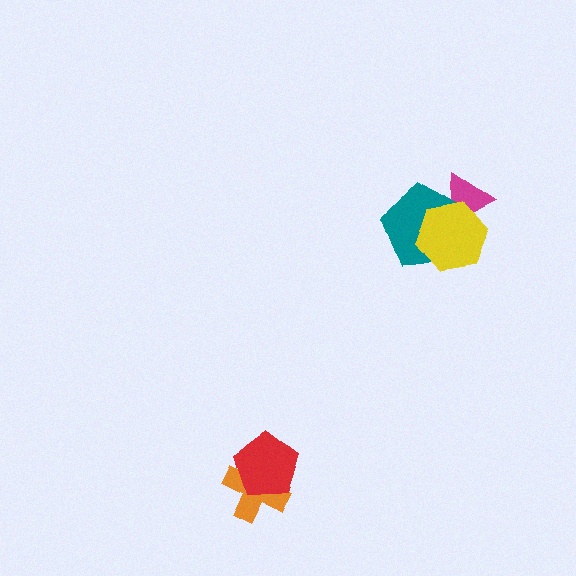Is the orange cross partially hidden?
Yes, it is partially covered by another shape.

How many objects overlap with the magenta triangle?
2 objects overlap with the magenta triangle.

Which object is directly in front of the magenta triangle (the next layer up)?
The teal pentagon is directly in front of the magenta triangle.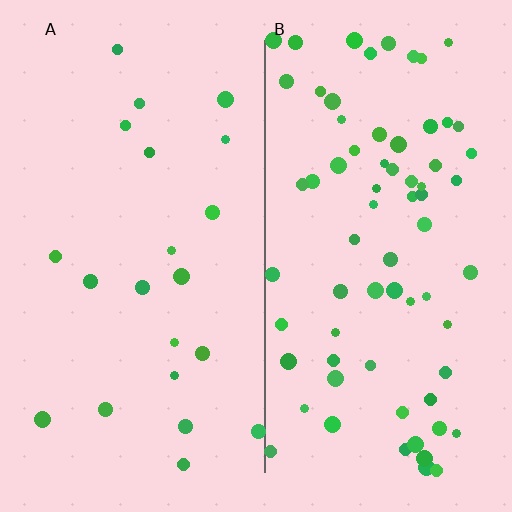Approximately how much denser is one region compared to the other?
Approximately 3.2× — region B over region A.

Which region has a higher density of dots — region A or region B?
B (the right).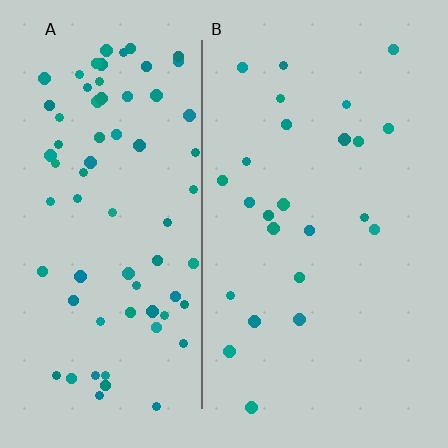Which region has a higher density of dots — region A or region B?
A (the left).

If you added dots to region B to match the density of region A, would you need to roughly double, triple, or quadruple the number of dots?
Approximately triple.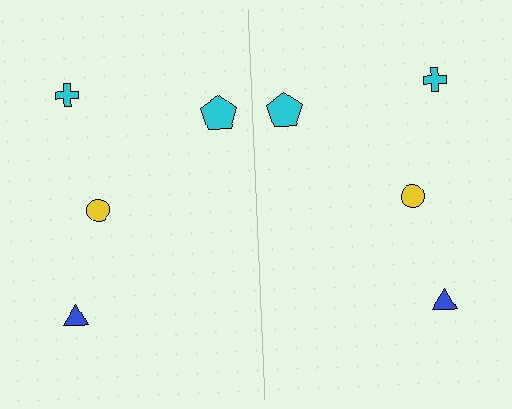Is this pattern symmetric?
Yes, this pattern has bilateral (reflection) symmetry.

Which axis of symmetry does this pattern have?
The pattern has a vertical axis of symmetry running through the center of the image.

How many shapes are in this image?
There are 8 shapes in this image.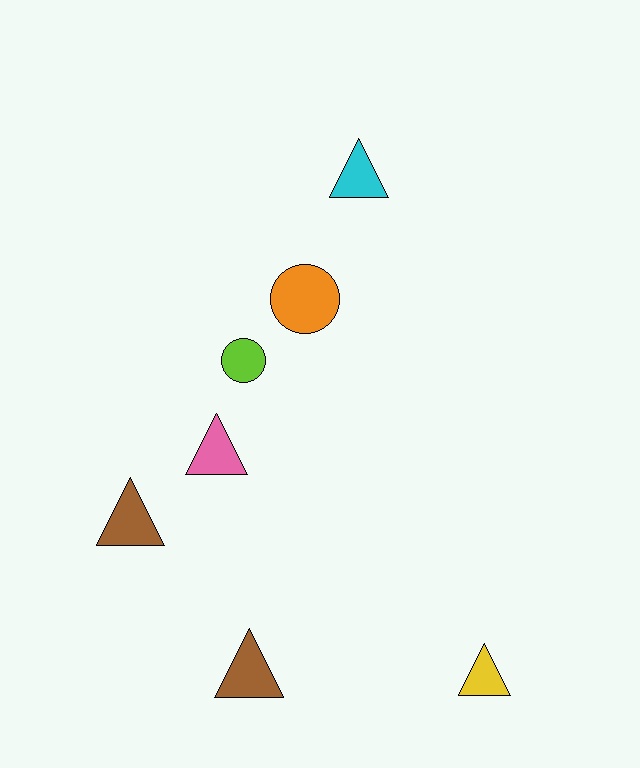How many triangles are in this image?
There are 5 triangles.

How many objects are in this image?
There are 7 objects.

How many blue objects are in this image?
There are no blue objects.